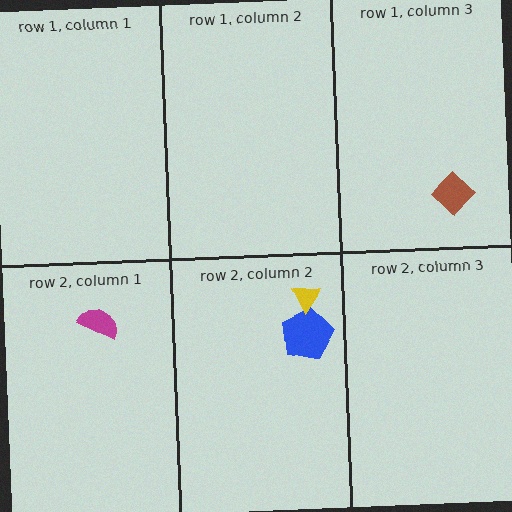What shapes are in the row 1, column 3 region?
The brown diamond.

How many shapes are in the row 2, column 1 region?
1.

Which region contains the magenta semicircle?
The row 2, column 1 region.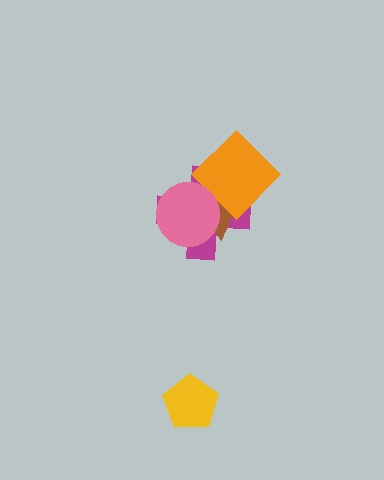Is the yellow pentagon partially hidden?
No, no other shape covers it.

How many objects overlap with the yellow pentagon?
0 objects overlap with the yellow pentagon.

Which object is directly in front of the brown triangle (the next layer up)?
The orange diamond is directly in front of the brown triangle.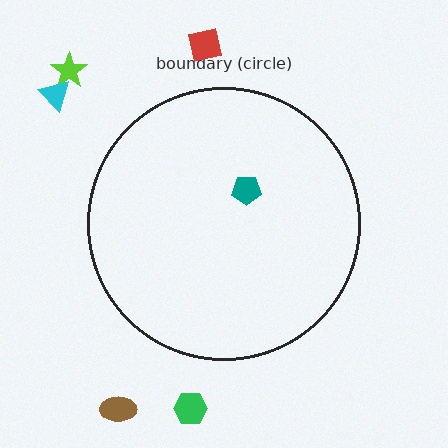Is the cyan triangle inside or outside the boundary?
Outside.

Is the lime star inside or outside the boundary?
Outside.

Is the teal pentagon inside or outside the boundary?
Inside.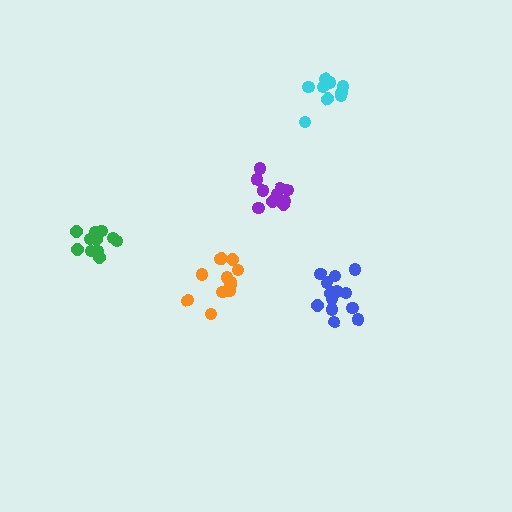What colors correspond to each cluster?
The clusters are colored: purple, green, orange, cyan, blue.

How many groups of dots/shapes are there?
There are 5 groups.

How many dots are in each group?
Group 1: 10 dots, Group 2: 14 dots, Group 3: 12 dots, Group 4: 10 dots, Group 5: 14 dots (60 total).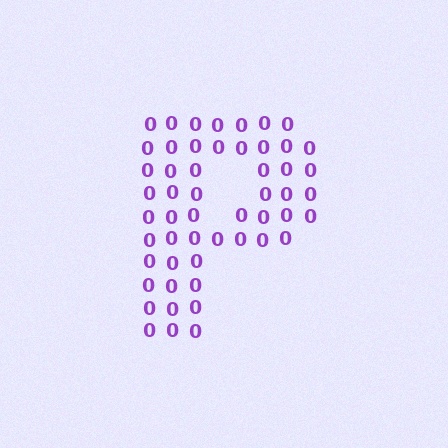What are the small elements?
The small elements are digit 0's.